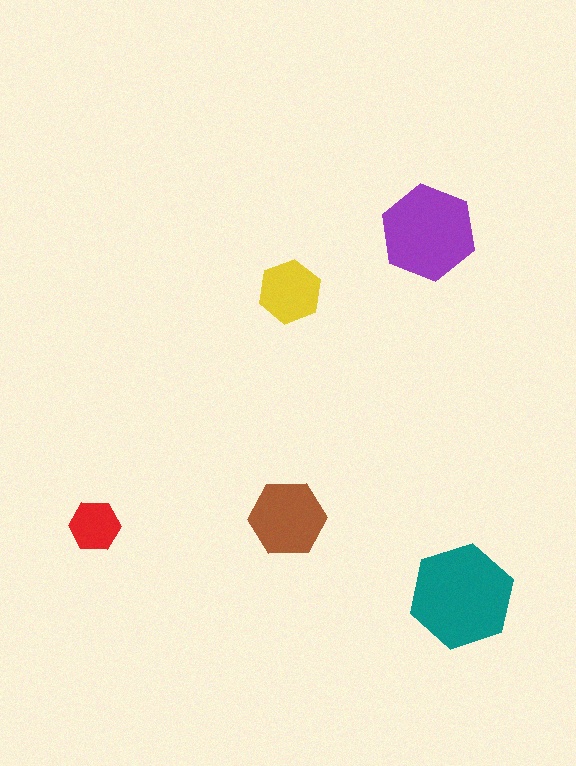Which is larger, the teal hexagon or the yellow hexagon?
The teal one.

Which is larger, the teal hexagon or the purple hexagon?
The teal one.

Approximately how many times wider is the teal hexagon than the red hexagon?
About 2 times wider.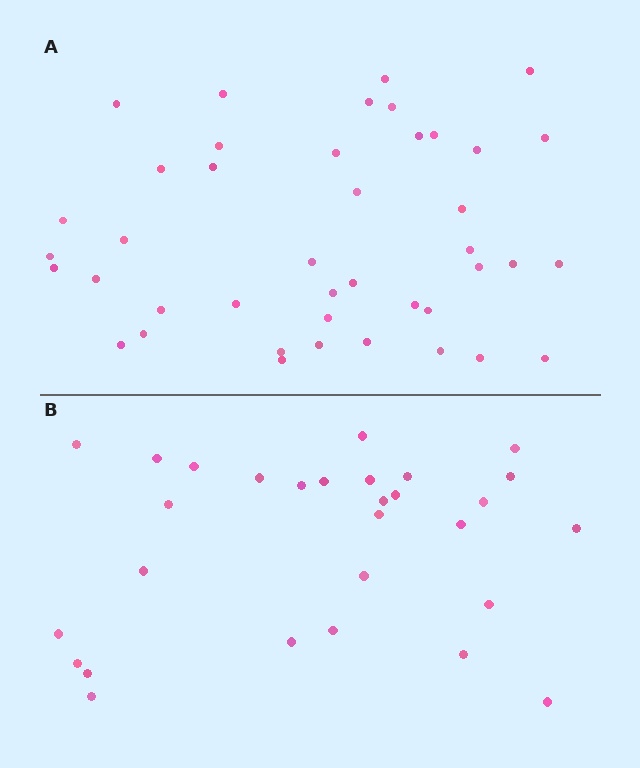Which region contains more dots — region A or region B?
Region A (the top region) has more dots.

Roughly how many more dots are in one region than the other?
Region A has approximately 15 more dots than region B.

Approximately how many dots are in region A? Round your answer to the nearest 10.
About 40 dots. (The exact count is 42, which rounds to 40.)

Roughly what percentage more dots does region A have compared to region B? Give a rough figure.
About 45% more.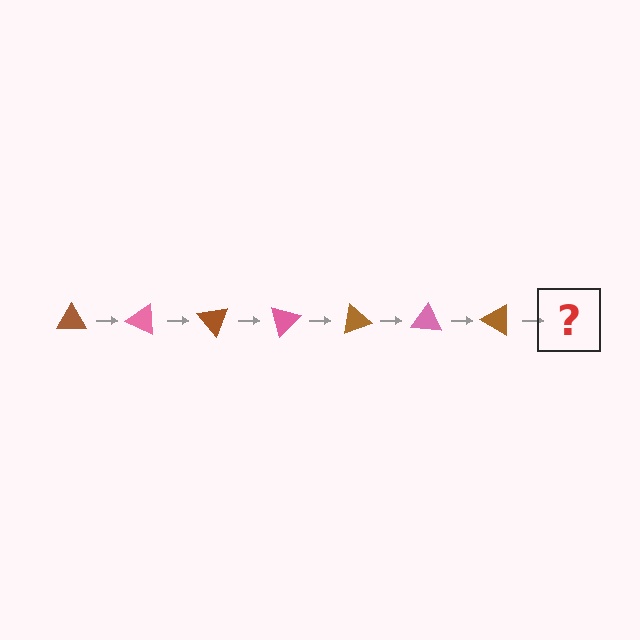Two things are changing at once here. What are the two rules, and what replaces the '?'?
The two rules are that it rotates 25 degrees each step and the color cycles through brown and pink. The '?' should be a pink triangle, rotated 175 degrees from the start.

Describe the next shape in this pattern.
It should be a pink triangle, rotated 175 degrees from the start.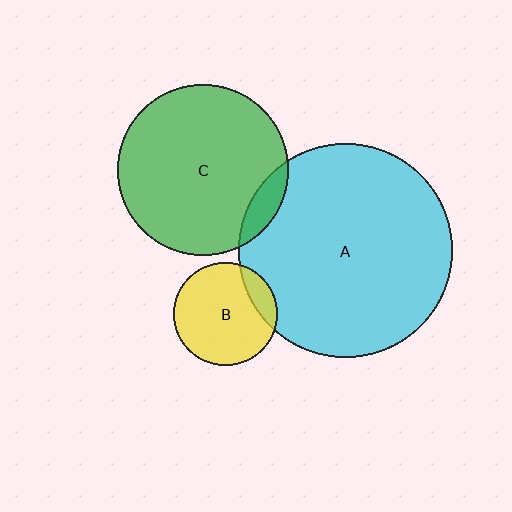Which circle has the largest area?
Circle A (cyan).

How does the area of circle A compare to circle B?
Approximately 4.3 times.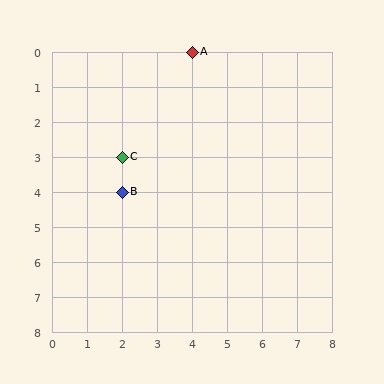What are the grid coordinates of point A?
Point A is at grid coordinates (4, 0).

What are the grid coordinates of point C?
Point C is at grid coordinates (2, 3).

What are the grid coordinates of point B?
Point B is at grid coordinates (2, 4).